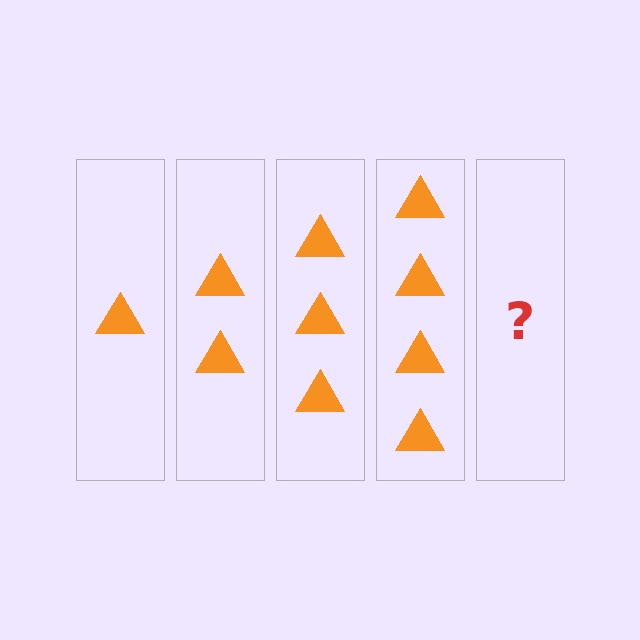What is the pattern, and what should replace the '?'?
The pattern is that each step adds one more triangle. The '?' should be 5 triangles.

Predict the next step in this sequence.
The next step is 5 triangles.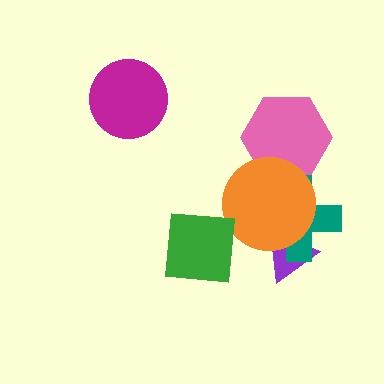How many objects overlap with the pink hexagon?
1 object overlaps with the pink hexagon.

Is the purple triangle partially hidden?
Yes, it is partially covered by another shape.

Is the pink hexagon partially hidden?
Yes, it is partially covered by another shape.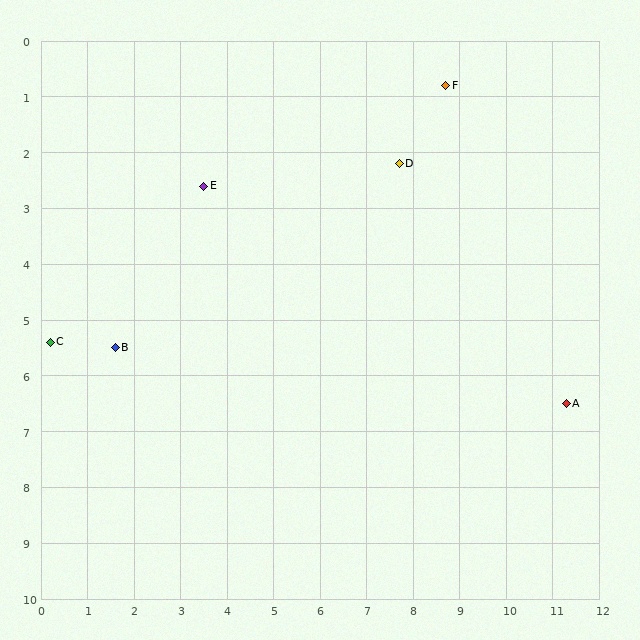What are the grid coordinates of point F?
Point F is at approximately (8.7, 0.8).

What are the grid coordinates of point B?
Point B is at approximately (1.6, 5.5).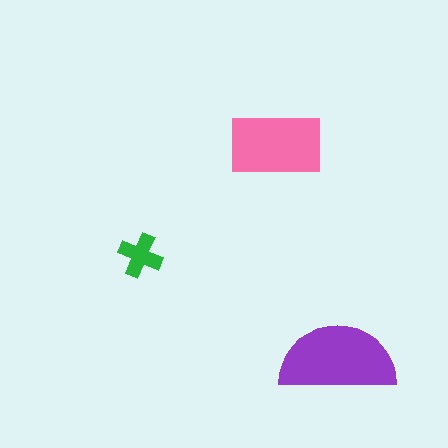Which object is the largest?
The purple semicircle.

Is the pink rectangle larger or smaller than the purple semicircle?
Smaller.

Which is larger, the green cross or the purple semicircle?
The purple semicircle.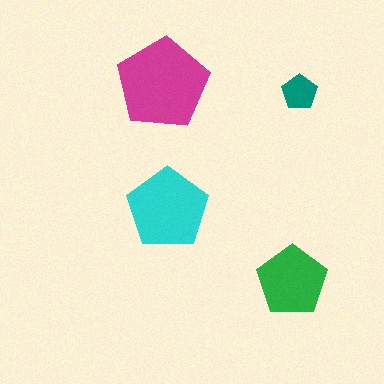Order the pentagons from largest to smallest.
the magenta one, the cyan one, the green one, the teal one.